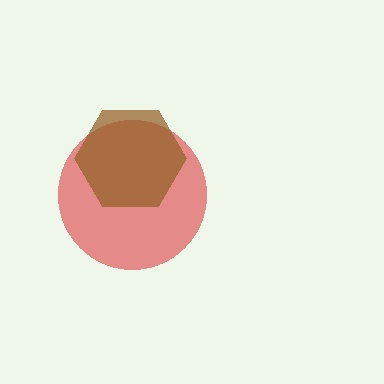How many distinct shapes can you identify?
There are 2 distinct shapes: a red circle, a brown hexagon.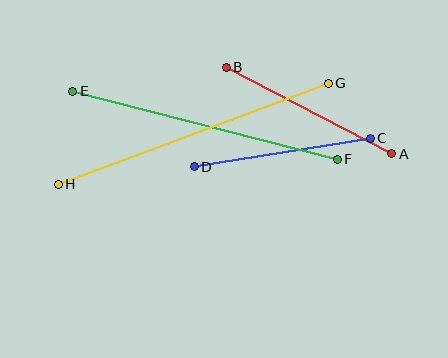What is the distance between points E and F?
The distance is approximately 274 pixels.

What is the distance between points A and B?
The distance is approximately 186 pixels.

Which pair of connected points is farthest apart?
Points G and H are farthest apart.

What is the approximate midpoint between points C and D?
The midpoint is at approximately (282, 152) pixels.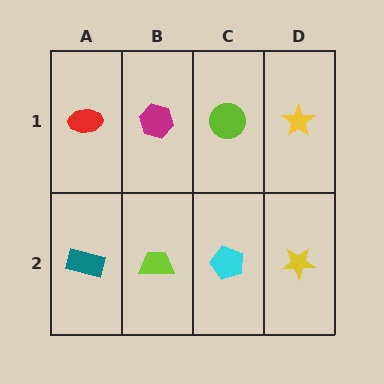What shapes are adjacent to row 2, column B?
A magenta hexagon (row 1, column B), a teal rectangle (row 2, column A), a cyan pentagon (row 2, column C).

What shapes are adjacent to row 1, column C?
A cyan pentagon (row 2, column C), a magenta hexagon (row 1, column B), a yellow star (row 1, column D).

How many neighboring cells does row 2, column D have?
2.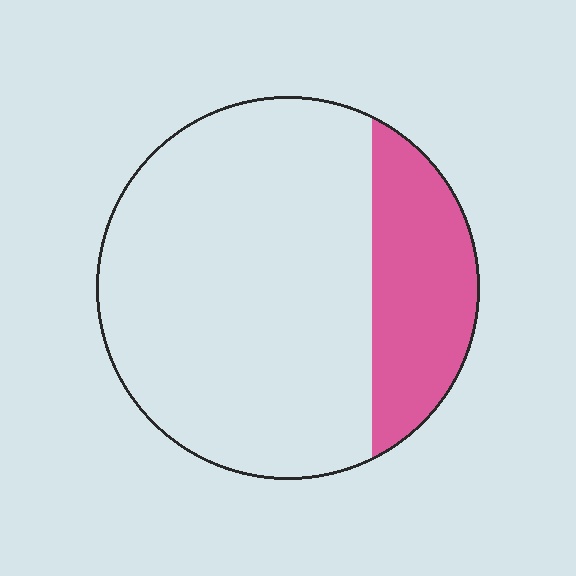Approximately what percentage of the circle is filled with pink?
Approximately 25%.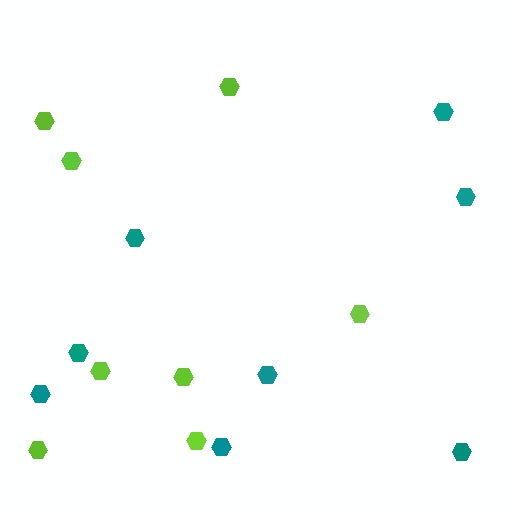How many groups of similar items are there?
There are 2 groups: one group of teal hexagons (8) and one group of lime hexagons (8).